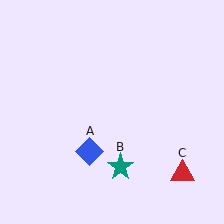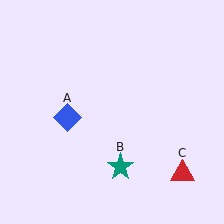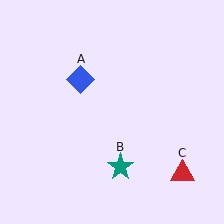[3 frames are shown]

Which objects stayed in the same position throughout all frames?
Teal star (object B) and red triangle (object C) remained stationary.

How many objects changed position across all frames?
1 object changed position: blue diamond (object A).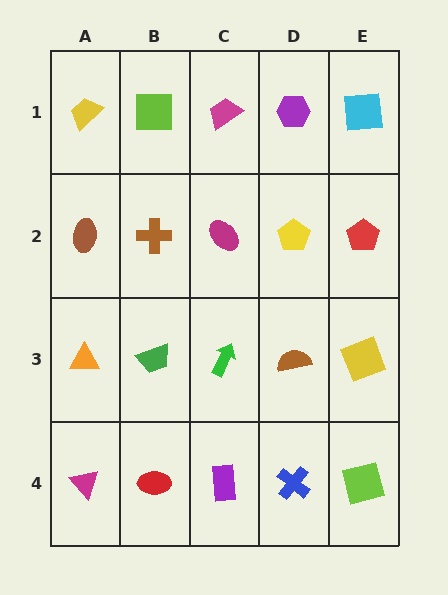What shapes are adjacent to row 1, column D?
A yellow pentagon (row 2, column D), a magenta trapezoid (row 1, column C), a cyan square (row 1, column E).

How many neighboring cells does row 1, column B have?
3.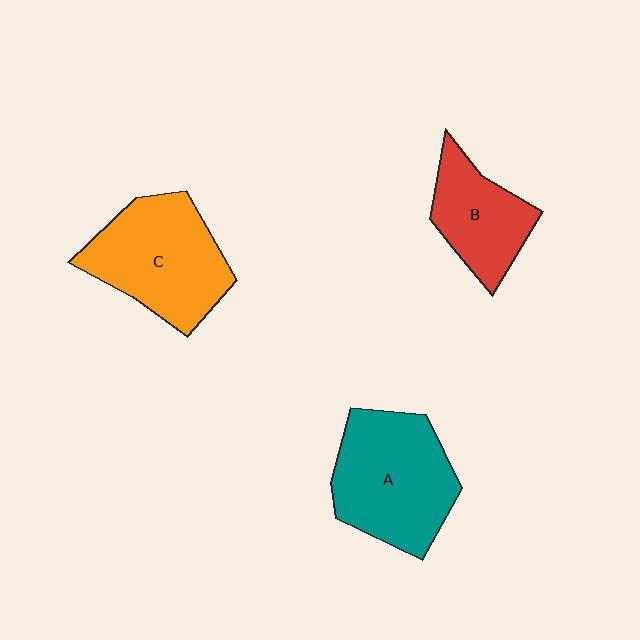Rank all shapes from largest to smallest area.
From largest to smallest: A (teal), C (orange), B (red).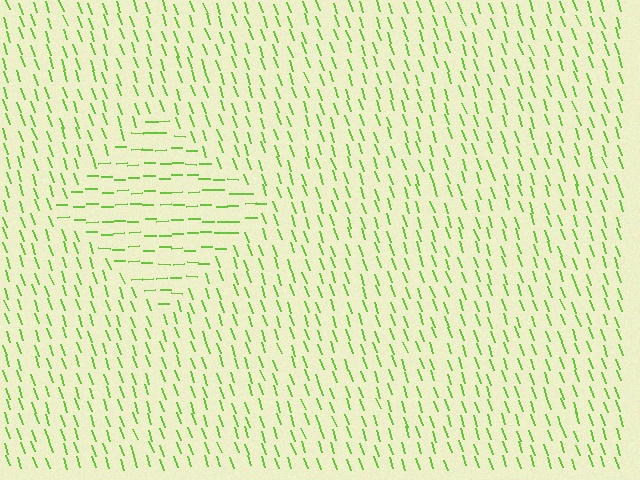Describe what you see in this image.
The image is filled with small lime line segments. A diamond region in the image has lines oriented differently from the surrounding lines, creating a visible texture boundary.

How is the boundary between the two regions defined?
The boundary is defined purely by a change in line orientation (approximately 72 degrees difference). All lines are the same color and thickness.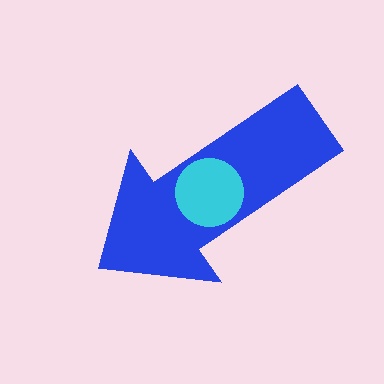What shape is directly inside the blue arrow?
The cyan circle.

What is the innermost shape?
The cyan circle.